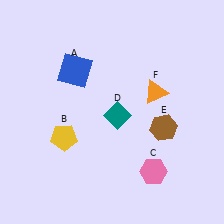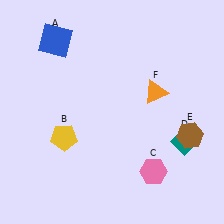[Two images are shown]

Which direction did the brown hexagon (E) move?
The brown hexagon (E) moved right.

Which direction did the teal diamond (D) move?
The teal diamond (D) moved right.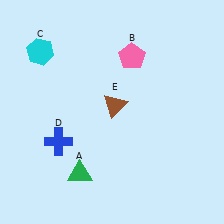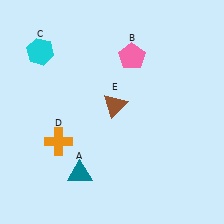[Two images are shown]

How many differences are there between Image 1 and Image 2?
There are 2 differences between the two images.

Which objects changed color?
A changed from green to teal. D changed from blue to orange.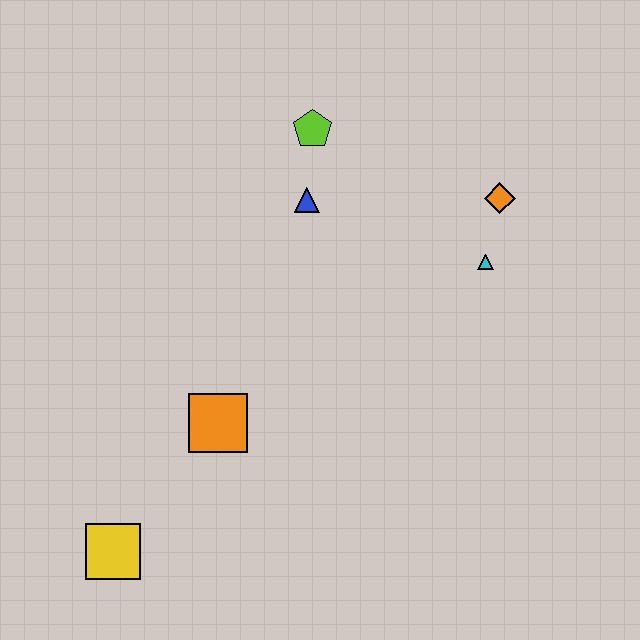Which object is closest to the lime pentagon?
The blue triangle is closest to the lime pentagon.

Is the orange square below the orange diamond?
Yes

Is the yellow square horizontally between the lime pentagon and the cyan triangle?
No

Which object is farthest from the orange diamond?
The yellow square is farthest from the orange diamond.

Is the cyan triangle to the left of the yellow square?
No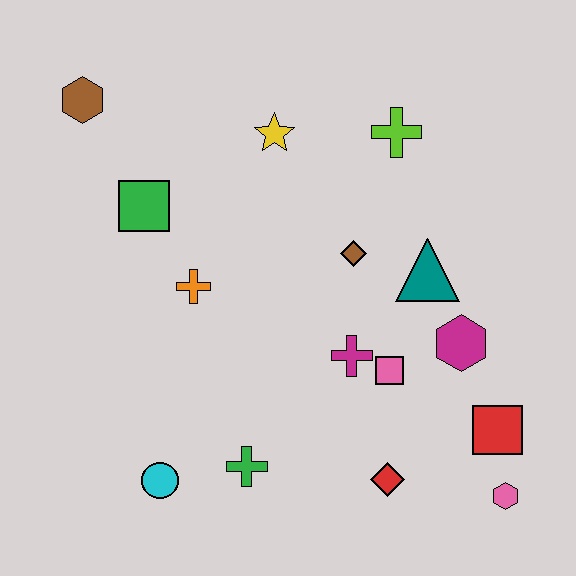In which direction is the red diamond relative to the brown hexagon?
The red diamond is below the brown hexagon.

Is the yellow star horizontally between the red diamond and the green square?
Yes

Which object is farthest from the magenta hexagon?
The brown hexagon is farthest from the magenta hexagon.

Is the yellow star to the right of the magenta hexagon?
No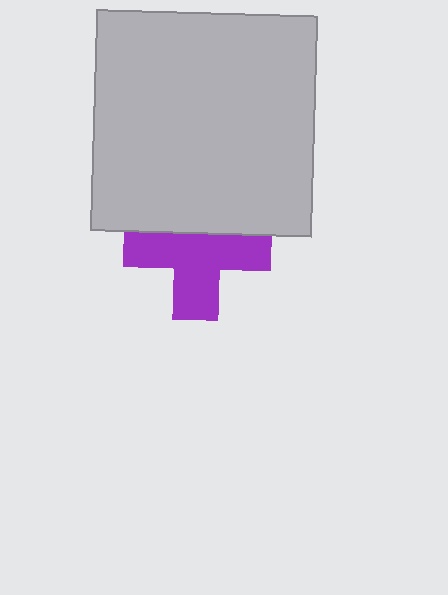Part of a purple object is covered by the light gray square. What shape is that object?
It is a cross.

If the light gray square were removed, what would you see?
You would see the complete purple cross.